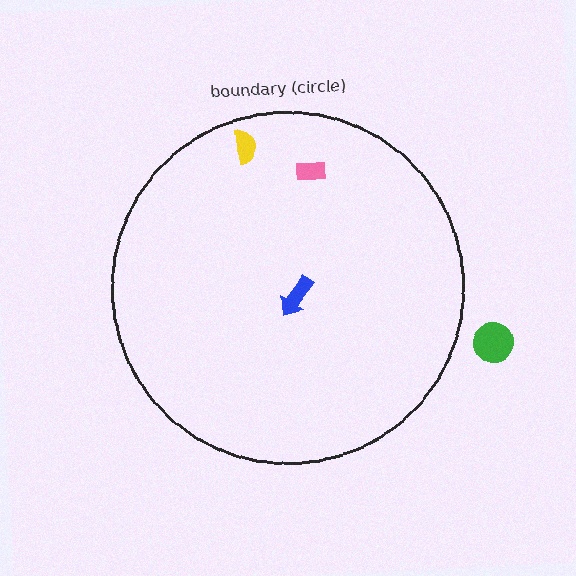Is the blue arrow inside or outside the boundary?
Inside.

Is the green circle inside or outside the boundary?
Outside.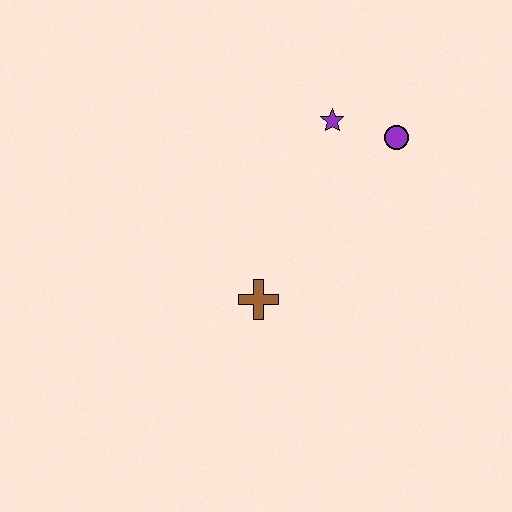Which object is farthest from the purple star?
The brown cross is farthest from the purple star.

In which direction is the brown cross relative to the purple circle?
The brown cross is below the purple circle.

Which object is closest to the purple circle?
The purple star is closest to the purple circle.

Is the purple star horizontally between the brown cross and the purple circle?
Yes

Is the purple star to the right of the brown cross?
Yes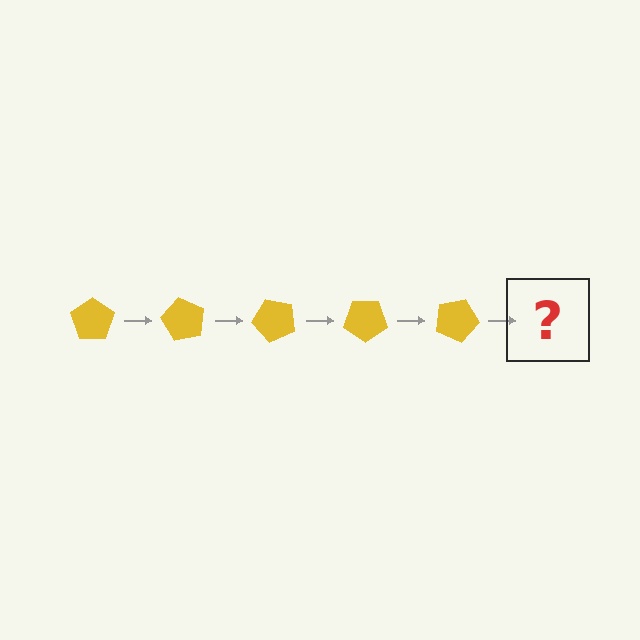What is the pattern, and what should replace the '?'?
The pattern is that the pentagon rotates 60 degrees each step. The '?' should be a yellow pentagon rotated 300 degrees.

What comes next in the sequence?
The next element should be a yellow pentagon rotated 300 degrees.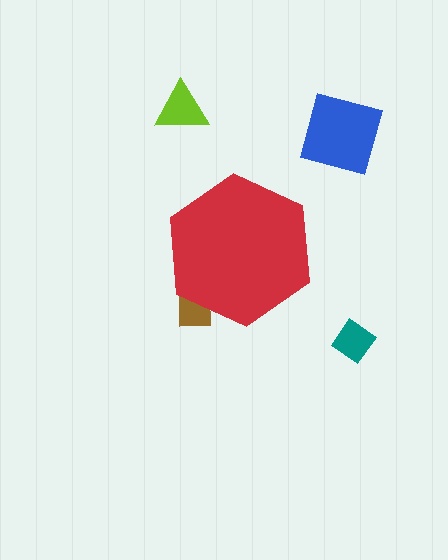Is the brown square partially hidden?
Yes, the brown square is partially hidden behind the red hexagon.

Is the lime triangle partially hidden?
No, the lime triangle is fully visible.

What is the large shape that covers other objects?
A red hexagon.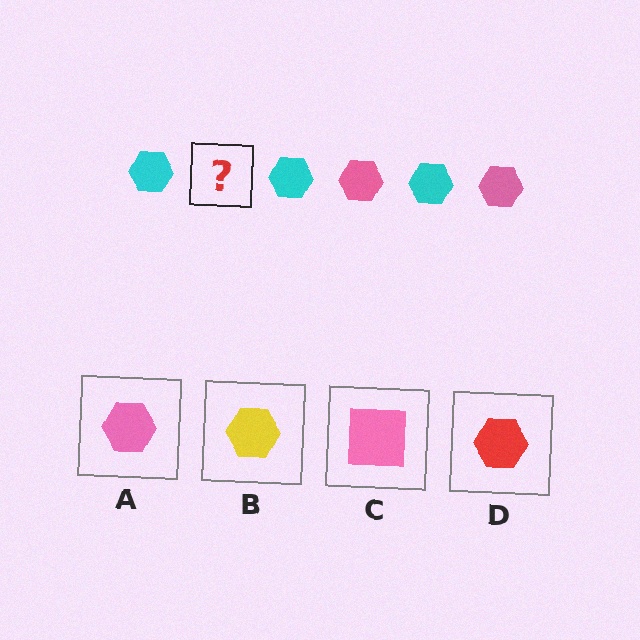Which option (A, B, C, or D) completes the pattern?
A.